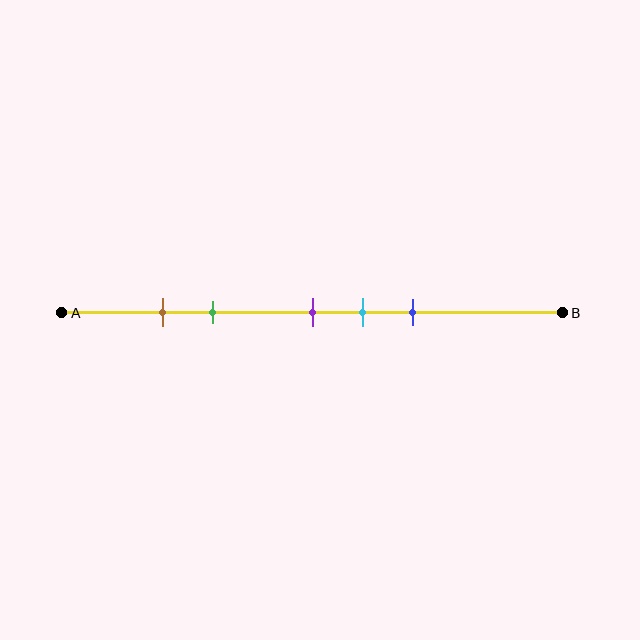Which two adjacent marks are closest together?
The brown and green marks are the closest adjacent pair.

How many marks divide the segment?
There are 5 marks dividing the segment.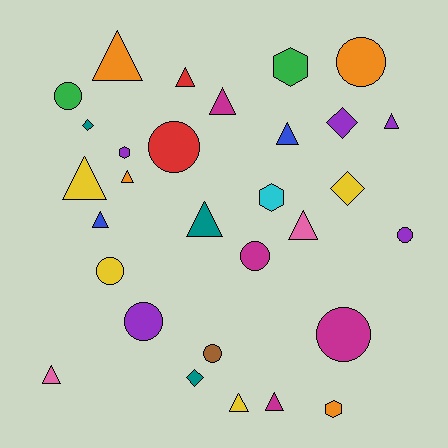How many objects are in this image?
There are 30 objects.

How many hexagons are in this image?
There are 4 hexagons.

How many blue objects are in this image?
There are 2 blue objects.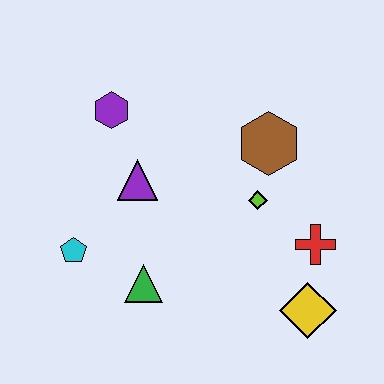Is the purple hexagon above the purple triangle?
Yes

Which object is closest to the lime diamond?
The brown hexagon is closest to the lime diamond.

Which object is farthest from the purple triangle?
The yellow diamond is farthest from the purple triangle.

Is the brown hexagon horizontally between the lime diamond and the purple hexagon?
No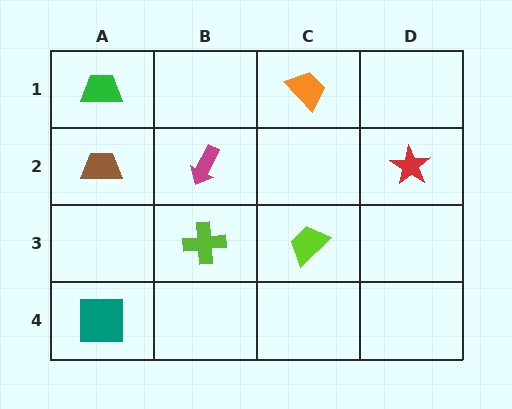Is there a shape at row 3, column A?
No, that cell is empty.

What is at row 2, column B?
A magenta arrow.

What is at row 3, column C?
A lime trapezoid.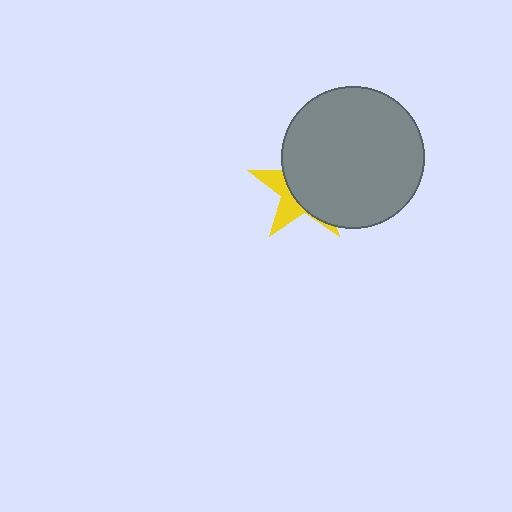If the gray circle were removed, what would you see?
You would see the complete yellow star.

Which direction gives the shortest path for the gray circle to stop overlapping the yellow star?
Moving right gives the shortest separation.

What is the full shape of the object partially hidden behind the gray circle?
The partially hidden object is a yellow star.